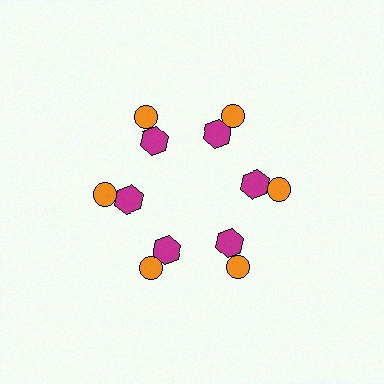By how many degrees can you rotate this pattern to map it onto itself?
The pattern maps onto itself every 60 degrees of rotation.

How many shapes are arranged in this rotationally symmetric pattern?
There are 12 shapes, arranged in 6 groups of 2.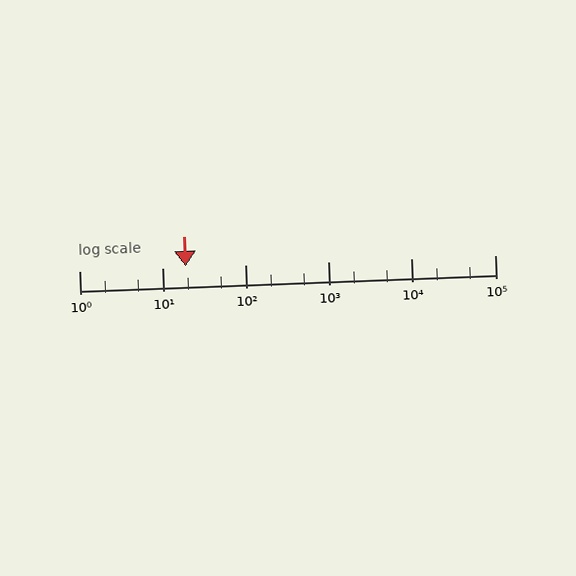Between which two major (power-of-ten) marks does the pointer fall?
The pointer is between 10 and 100.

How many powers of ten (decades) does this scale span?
The scale spans 5 decades, from 1 to 100000.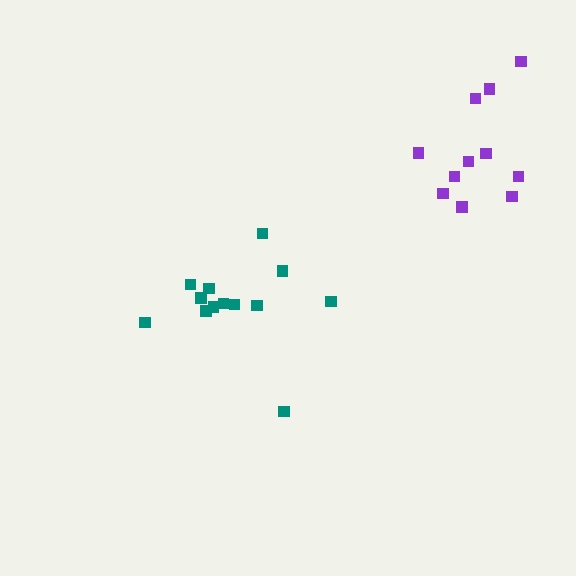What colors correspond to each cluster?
The clusters are colored: teal, purple.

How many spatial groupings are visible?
There are 2 spatial groupings.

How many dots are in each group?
Group 1: 13 dots, Group 2: 11 dots (24 total).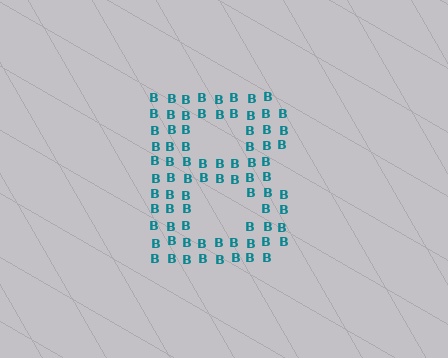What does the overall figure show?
The overall figure shows the letter B.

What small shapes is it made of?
It is made of small letter B's.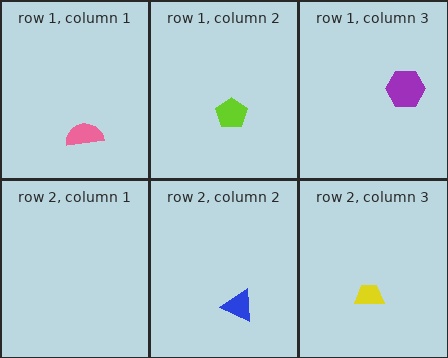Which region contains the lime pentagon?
The row 1, column 2 region.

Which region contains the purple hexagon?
The row 1, column 3 region.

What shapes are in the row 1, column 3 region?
The purple hexagon.